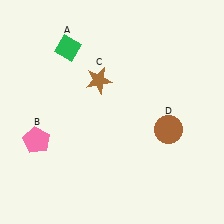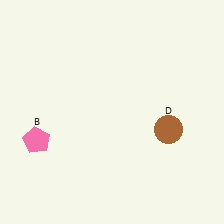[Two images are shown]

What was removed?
The green diamond (A), the brown star (C) were removed in Image 2.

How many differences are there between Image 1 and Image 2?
There are 2 differences between the two images.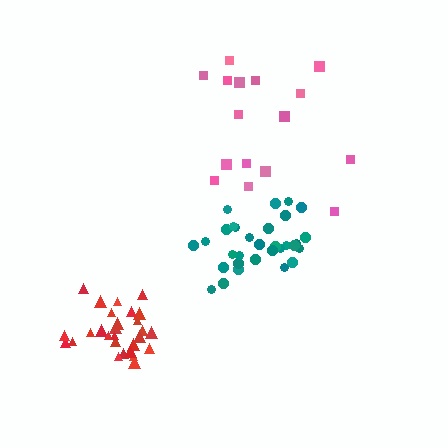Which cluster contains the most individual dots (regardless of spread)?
Teal (31).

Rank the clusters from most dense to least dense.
red, teal, pink.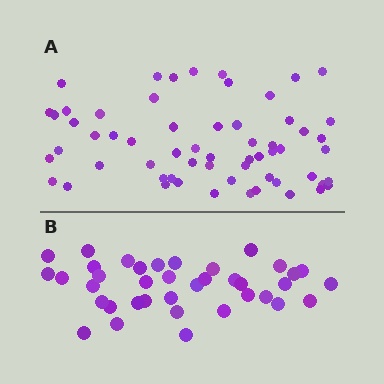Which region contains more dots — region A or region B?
Region A (the top region) has more dots.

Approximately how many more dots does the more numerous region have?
Region A has approximately 20 more dots than region B.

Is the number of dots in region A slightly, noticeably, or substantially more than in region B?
Region A has substantially more. The ratio is roughly 1.6 to 1.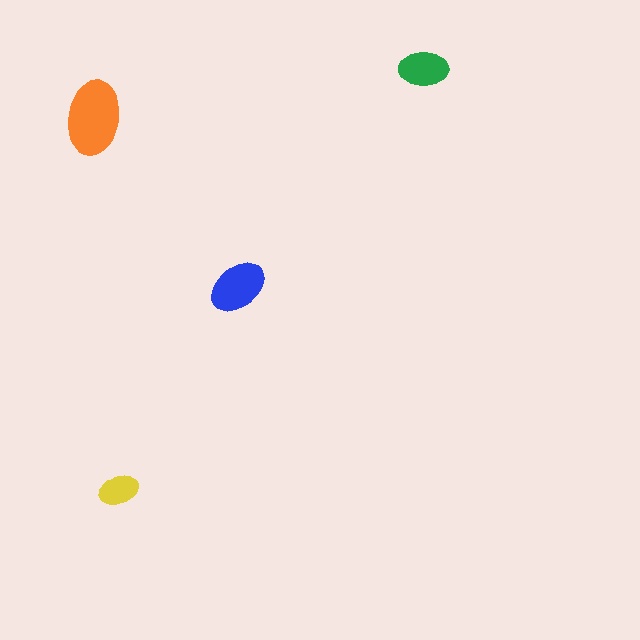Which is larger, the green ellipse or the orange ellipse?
The orange one.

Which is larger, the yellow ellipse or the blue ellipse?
The blue one.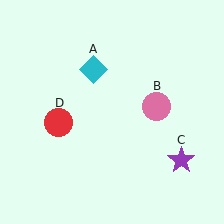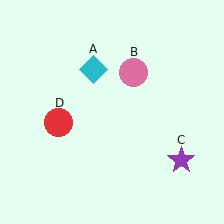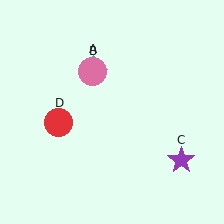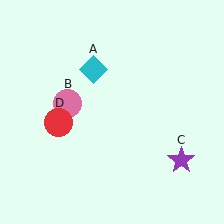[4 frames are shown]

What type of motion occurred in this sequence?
The pink circle (object B) rotated counterclockwise around the center of the scene.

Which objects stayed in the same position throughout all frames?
Cyan diamond (object A) and purple star (object C) and red circle (object D) remained stationary.